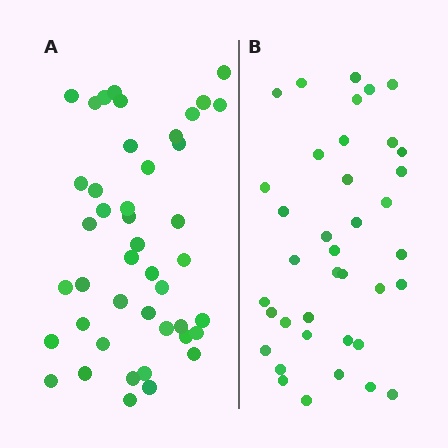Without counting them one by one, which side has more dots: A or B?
Region A (the left region) has more dots.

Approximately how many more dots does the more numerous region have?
Region A has about 6 more dots than region B.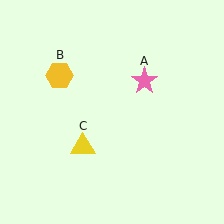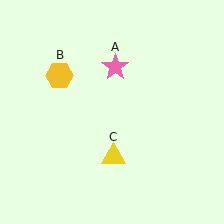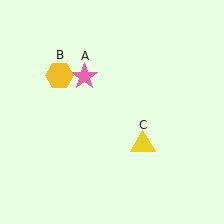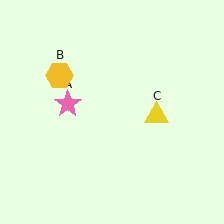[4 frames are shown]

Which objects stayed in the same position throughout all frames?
Yellow hexagon (object B) remained stationary.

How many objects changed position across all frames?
2 objects changed position: pink star (object A), yellow triangle (object C).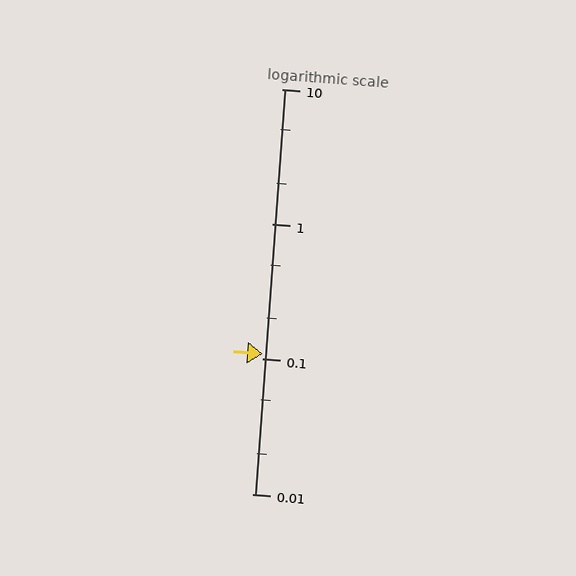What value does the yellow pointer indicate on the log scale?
The pointer indicates approximately 0.11.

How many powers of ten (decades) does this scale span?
The scale spans 3 decades, from 0.01 to 10.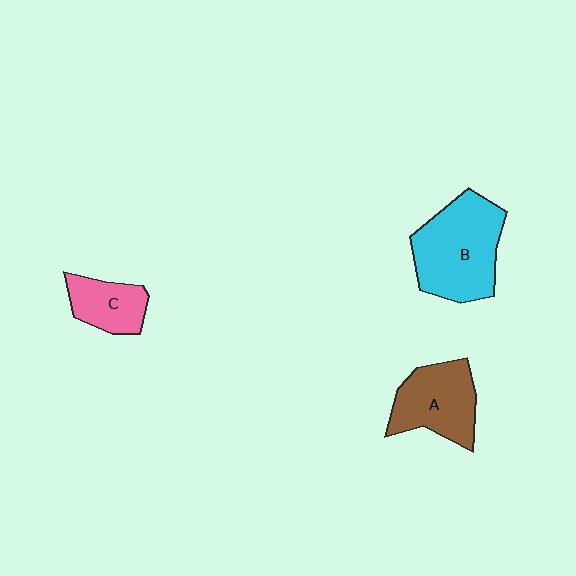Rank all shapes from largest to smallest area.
From largest to smallest: B (cyan), A (brown), C (pink).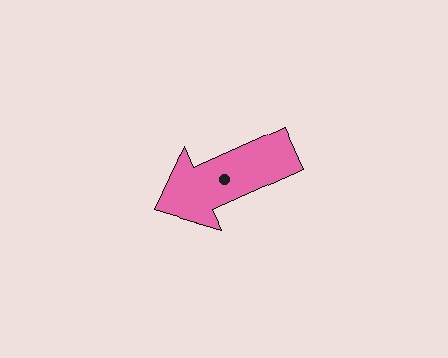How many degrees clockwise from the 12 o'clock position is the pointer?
Approximately 246 degrees.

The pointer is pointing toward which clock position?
Roughly 8 o'clock.